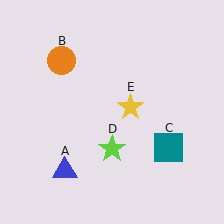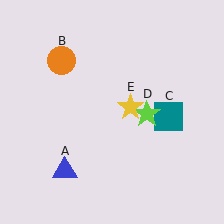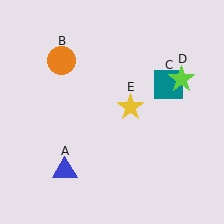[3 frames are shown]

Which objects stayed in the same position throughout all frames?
Blue triangle (object A) and orange circle (object B) and yellow star (object E) remained stationary.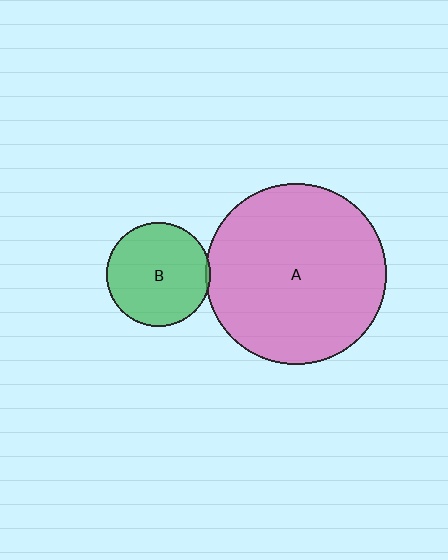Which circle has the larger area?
Circle A (pink).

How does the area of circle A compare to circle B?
Approximately 3.0 times.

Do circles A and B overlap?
Yes.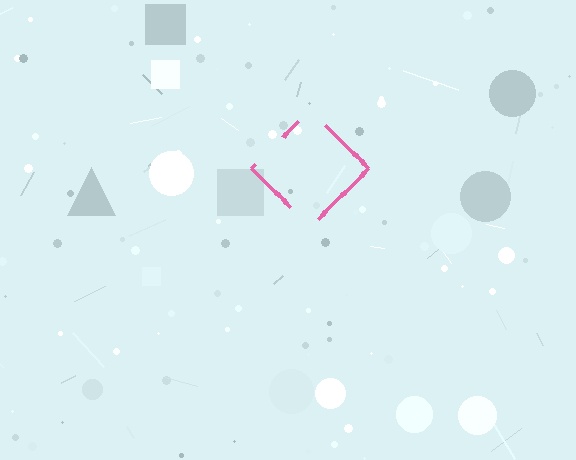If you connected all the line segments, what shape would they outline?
They would outline a diamond.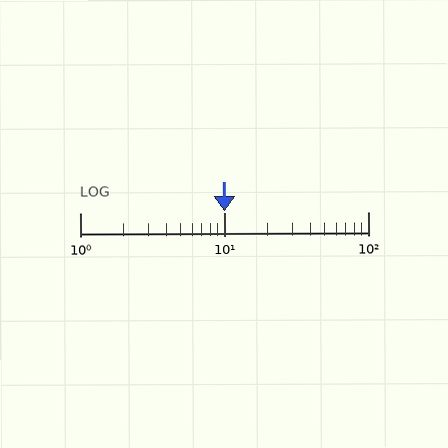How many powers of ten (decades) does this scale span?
The scale spans 2 decades, from 1 to 100.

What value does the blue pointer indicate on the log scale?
The pointer indicates approximately 10.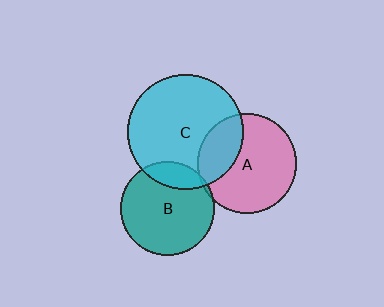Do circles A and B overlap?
Yes.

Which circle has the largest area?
Circle C (cyan).